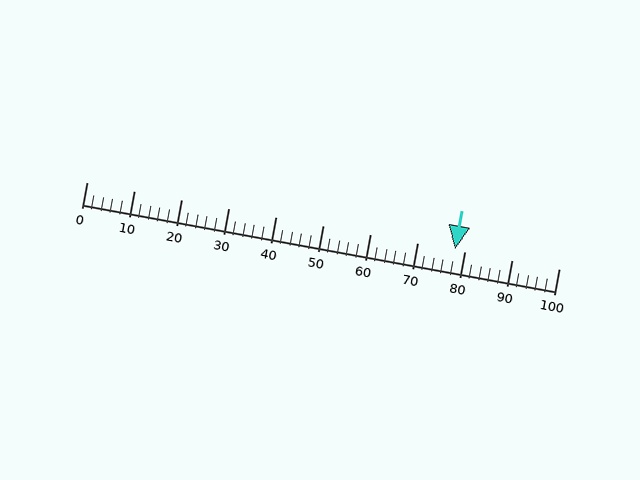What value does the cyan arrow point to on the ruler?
The cyan arrow points to approximately 78.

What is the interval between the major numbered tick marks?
The major tick marks are spaced 10 units apart.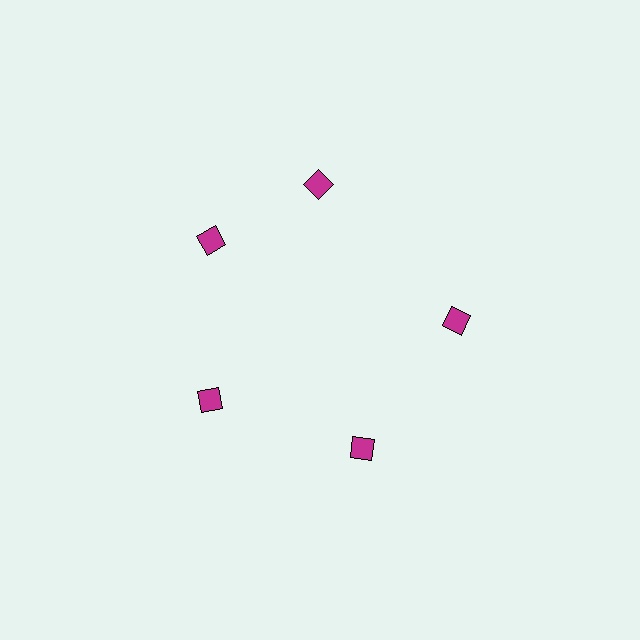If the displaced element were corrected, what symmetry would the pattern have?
It would have 5-fold rotational symmetry — the pattern would map onto itself every 72 degrees.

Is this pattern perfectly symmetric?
No. The 5 magenta diamonds are arranged in a ring, but one element near the 1 o'clock position is rotated out of alignment along the ring, breaking the 5-fold rotational symmetry.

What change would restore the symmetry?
The symmetry would be restored by rotating it back into even spacing with its neighbors so that all 5 diamonds sit at equal angles and equal distance from the center.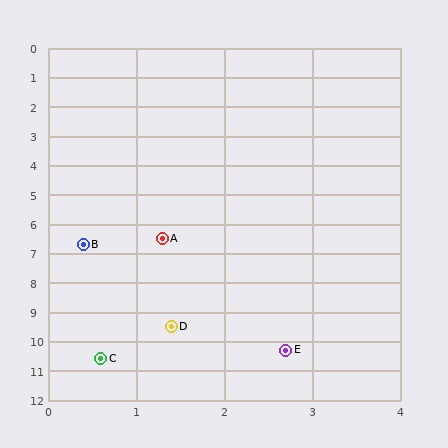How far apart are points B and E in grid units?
Points B and E are about 4.3 grid units apart.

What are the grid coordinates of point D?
Point D is at approximately (1.4, 9.5).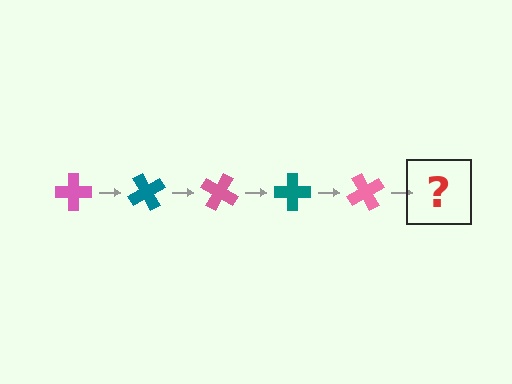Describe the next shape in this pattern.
It should be a teal cross, rotated 300 degrees from the start.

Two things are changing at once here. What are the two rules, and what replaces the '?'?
The two rules are that it rotates 60 degrees each step and the color cycles through pink and teal. The '?' should be a teal cross, rotated 300 degrees from the start.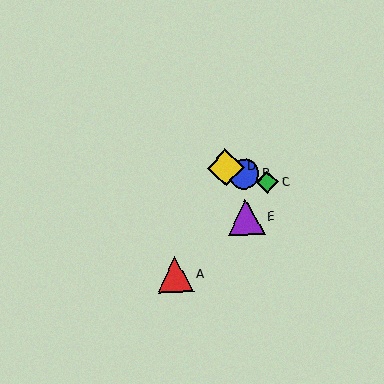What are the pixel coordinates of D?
Object D is at (226, 168).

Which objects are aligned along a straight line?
Objects B, C, D are aligned along a straight line.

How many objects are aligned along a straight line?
3 objects (B, C, D) are aligned along a straight line.